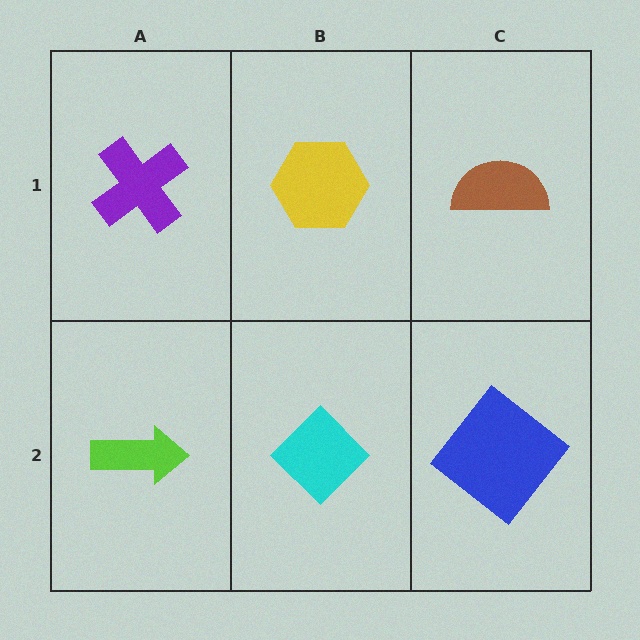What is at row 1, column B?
A yellow hexagon.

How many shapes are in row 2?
3 shapes.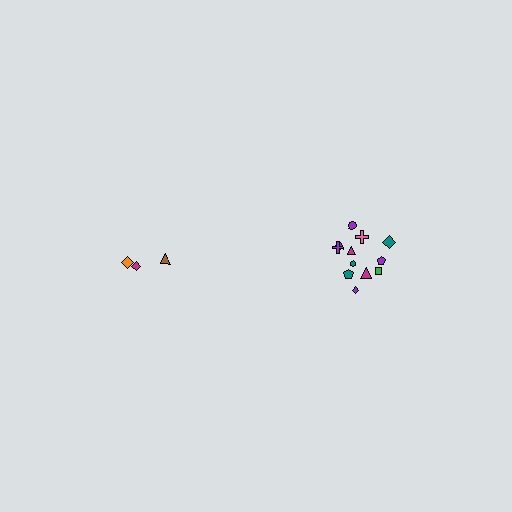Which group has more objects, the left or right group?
The right group.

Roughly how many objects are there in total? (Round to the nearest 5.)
Roughly 15 objects in total.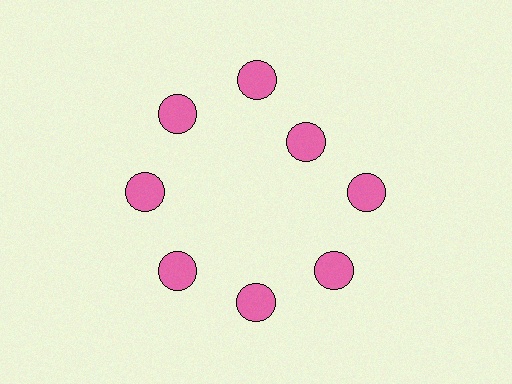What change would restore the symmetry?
The symmetry would be restored by moving it outward, back onto the ring so that all 8 circles sit at equal angles and equal distance from the center.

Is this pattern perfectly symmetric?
No. The 8 pink circles are arranged in a ring, but one element near the 2 o'clock position is pulled inward toward the center, breaking the 8-fold rotational symmetry.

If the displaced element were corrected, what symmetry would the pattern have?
It would have 8-fold rotational symmetry — the pattern would map onto itself every 45 degrees.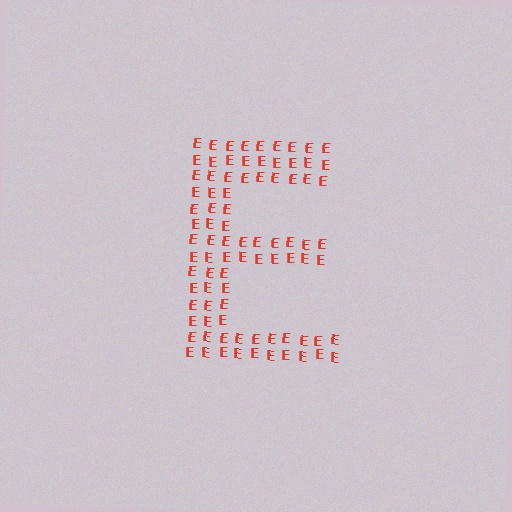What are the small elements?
The small elements are letter E's.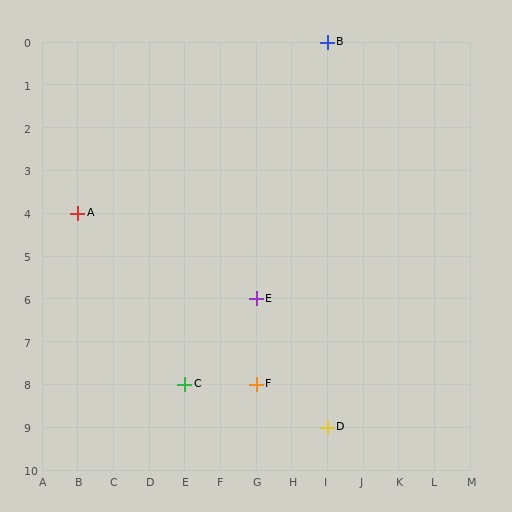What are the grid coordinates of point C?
Point C is at grid coordinates (E, 8).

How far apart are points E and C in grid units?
Points E and C are 2 columns and 2 rows apart (about 2.8 grid units diagonally).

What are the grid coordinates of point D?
Point D is at grid coordinates (I, 9).